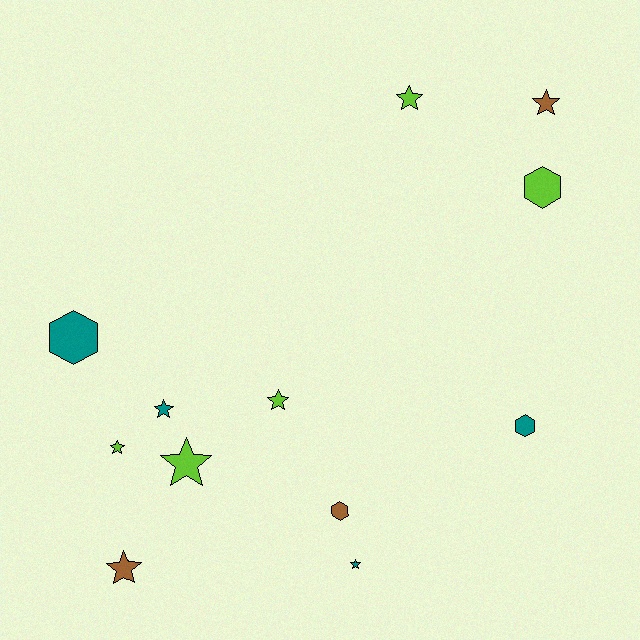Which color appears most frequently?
Lime, with 5 objects.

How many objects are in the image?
There are 12 objects.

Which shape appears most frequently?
Star, with 8 objects.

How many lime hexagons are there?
There is 1 lime hexagon.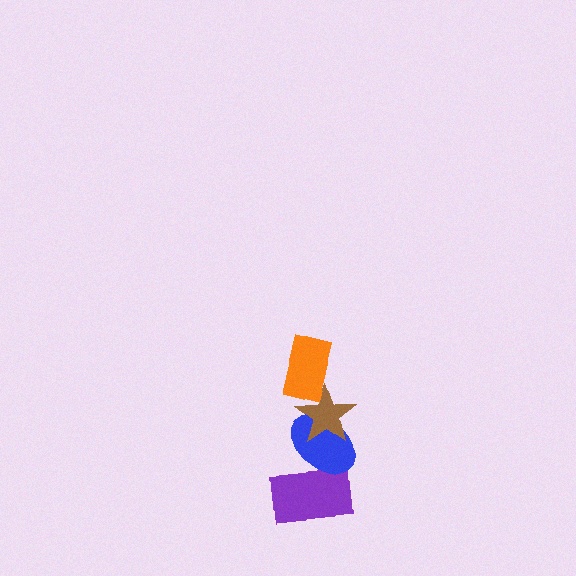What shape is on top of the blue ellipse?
The brown star is on top of the blue ellipse.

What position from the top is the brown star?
The brown star is 2nd from the top.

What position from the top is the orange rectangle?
The orange rectangle is 1st from the top.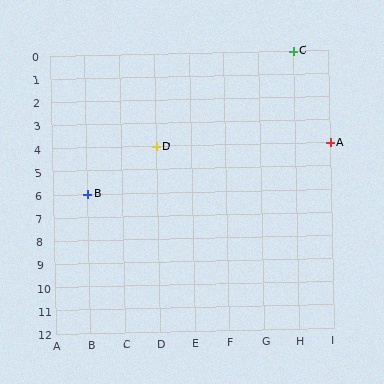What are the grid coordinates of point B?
Point B is at grid coordinates (B, 6).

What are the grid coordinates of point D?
Point D is at grid coordinates (D, 4).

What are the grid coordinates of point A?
Point A is at grid coordinates (I, 4).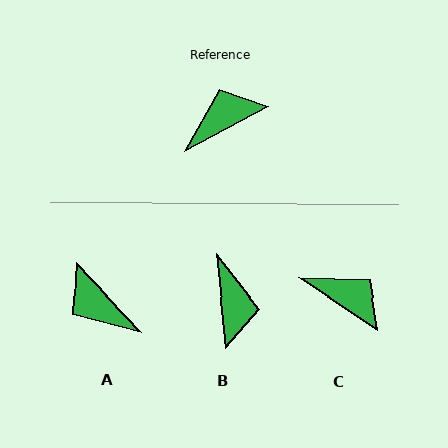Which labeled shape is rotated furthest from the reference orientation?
B, about 112 degrees away.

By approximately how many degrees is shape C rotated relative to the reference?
Approximately 62 degrees clockwise.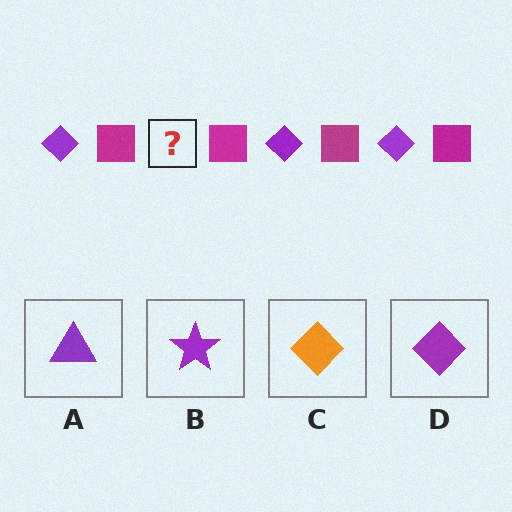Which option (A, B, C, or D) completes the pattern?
D.